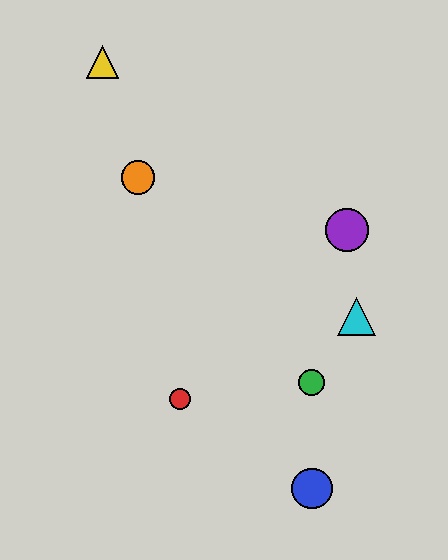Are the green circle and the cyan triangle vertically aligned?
No, the green circle is at x≈312 and the cyan triangle is at x≈356.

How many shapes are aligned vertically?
2 shapes (the blue circle, the green circle) are aligned vertically.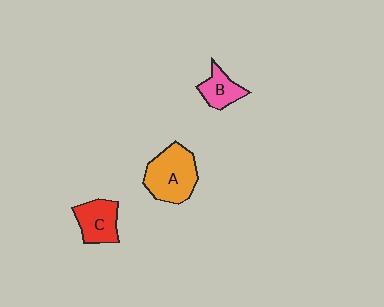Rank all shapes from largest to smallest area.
From largest to smallest: A (orange), C (red), B (pink).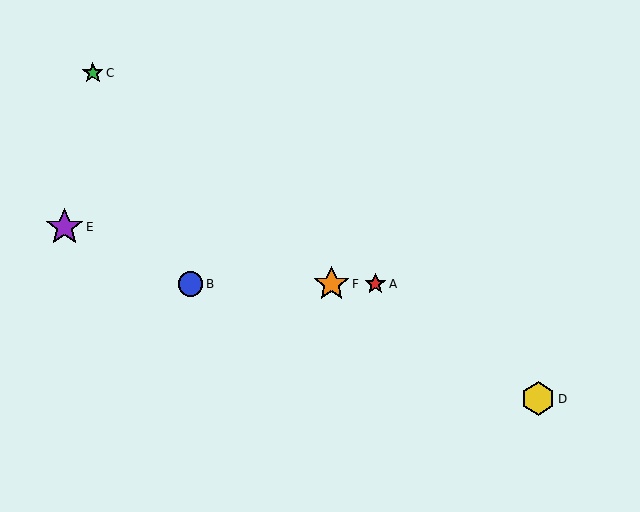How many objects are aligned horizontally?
3 objects (A, B, F) are aligned horizontally.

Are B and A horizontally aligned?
Yes, both are at y≈284.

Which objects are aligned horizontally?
Objects A, B, F are aligned horizontally.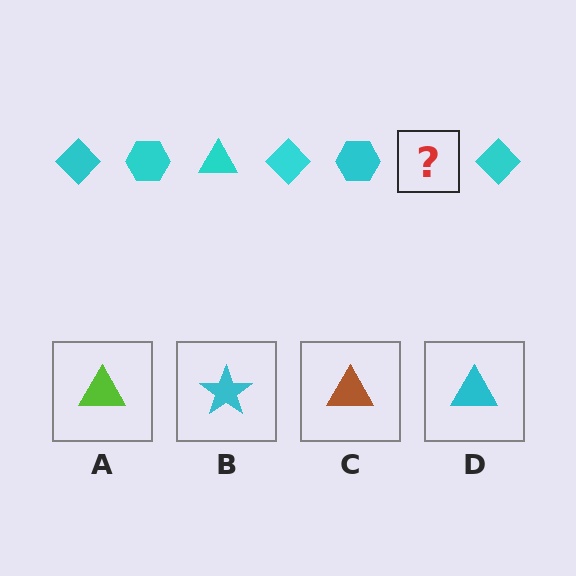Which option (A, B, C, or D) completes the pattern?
D.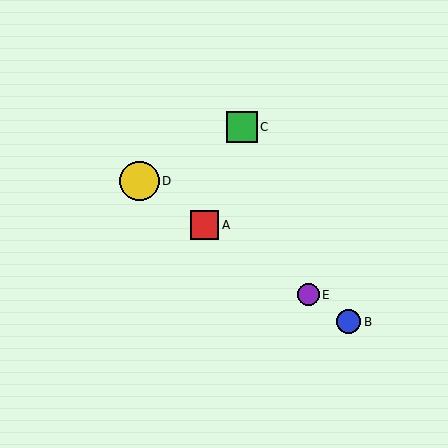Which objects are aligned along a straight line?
Objects A, B, D, E are aligned along a straight line.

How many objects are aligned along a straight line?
4 objects (A, B, D, E) are aligned along a straight line.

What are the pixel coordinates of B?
Object B is at (348, 322).